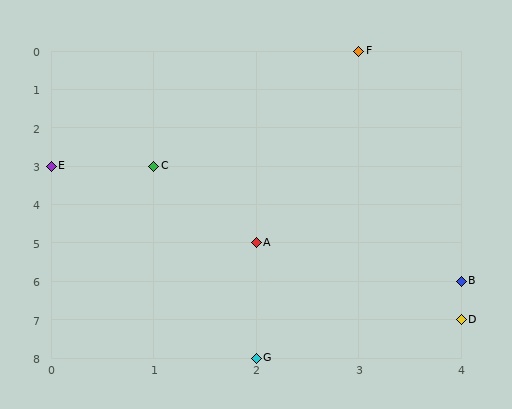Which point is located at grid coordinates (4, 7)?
Point D is at (4, 7).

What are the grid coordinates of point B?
Point B is at grid coordinates (4, 6).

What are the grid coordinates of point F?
Point F is at grid coordinates (3, 0).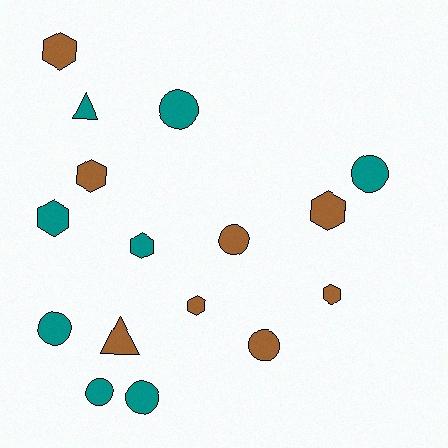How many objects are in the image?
There are 16 objects.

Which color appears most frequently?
Brown, with 8 objects.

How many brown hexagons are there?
There are 5 brown hexagons.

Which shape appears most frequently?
Hexagon, with 7 objects.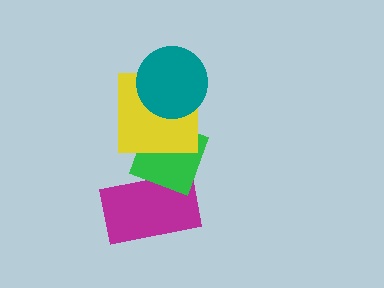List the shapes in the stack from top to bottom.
From top to bottom: the teal circle, the yellow square, the green diamond, the magenta rectangle.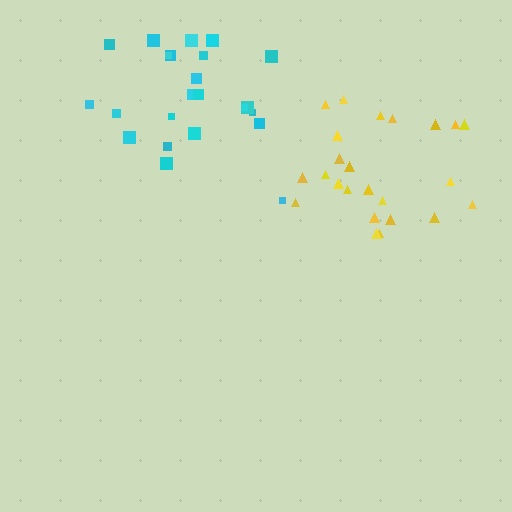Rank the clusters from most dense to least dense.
yellow, cyan.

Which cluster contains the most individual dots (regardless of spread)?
Yellow (24).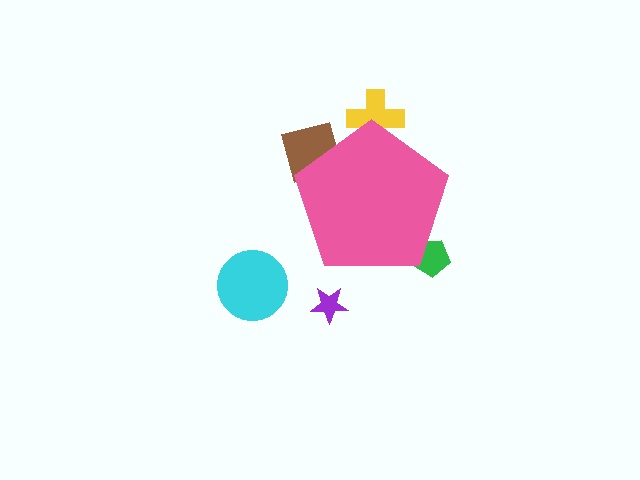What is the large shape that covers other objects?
A pink pentagon.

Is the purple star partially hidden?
No, the purple star is fully visible.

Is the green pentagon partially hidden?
Yes, the green pentagon is partially hidden behind the pink pentagon.